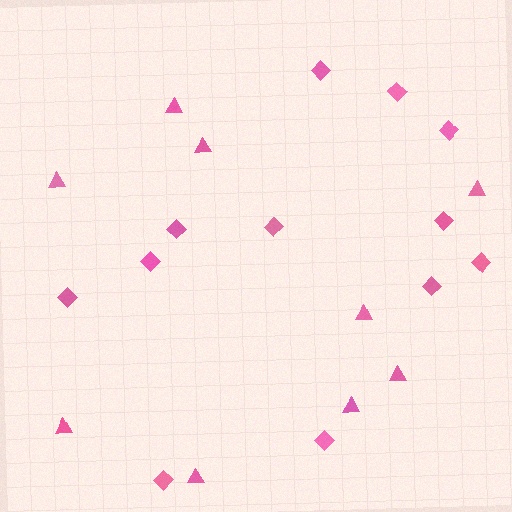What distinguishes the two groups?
There are 2 groups: one group of diamonds (12) and one group of triangles (9).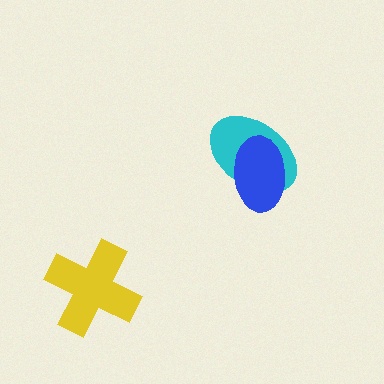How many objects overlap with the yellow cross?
0 objects overlap with the yellow cross.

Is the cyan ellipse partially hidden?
Yes, it is partially covered by another shape.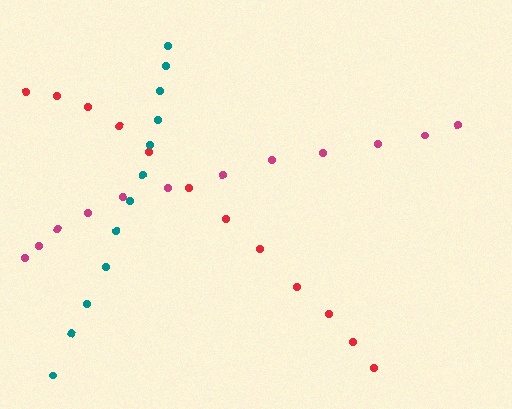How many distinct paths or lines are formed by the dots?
There are 3 distinct paths.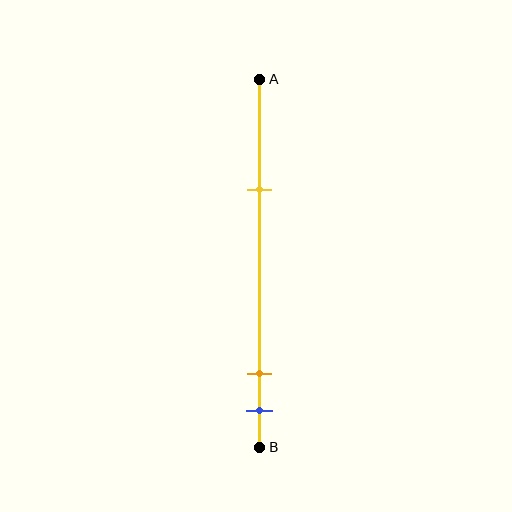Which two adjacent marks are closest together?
The orange and blue marks are the closest adjacent pair.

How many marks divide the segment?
There are 3 marks dividing the segment.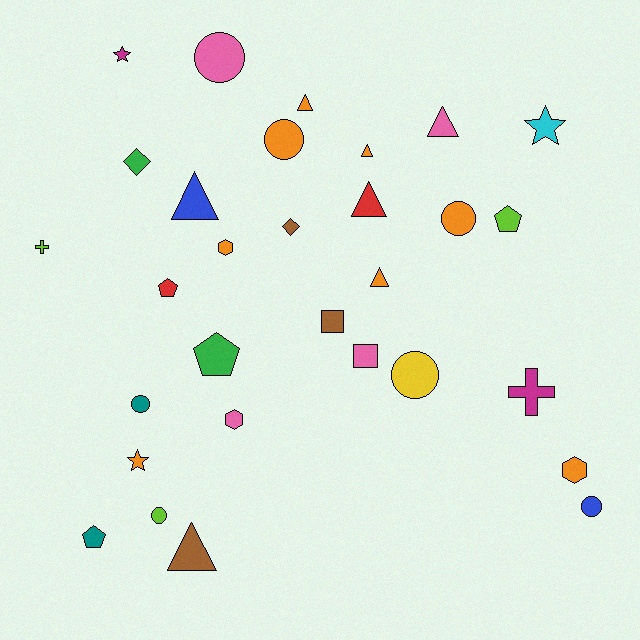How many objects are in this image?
There are 30 objects.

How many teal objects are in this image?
There are 2 teal objects.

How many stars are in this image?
There are 3 stars.